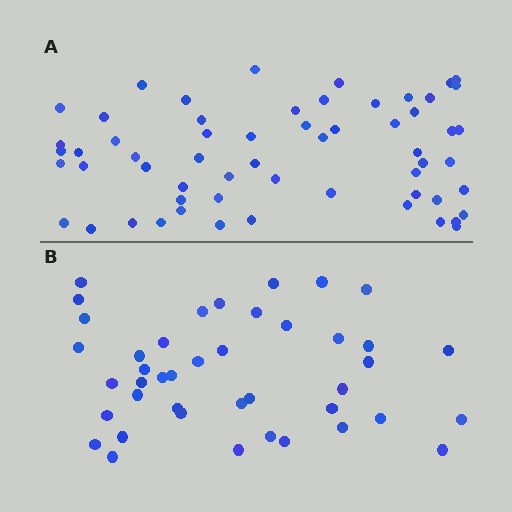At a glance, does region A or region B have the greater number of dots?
Region A (the top region) has more dots.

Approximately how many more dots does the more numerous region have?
Region A has approximately 15 more dots than region B.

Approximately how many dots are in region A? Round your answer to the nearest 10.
About 60 dots. (The exact count is 59, which rounds to 60.)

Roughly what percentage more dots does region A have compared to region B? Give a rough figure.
About 40% more.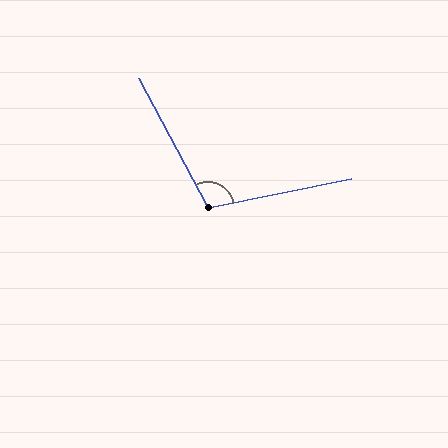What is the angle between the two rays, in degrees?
Approximately 107 degrees.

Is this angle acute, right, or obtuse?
It is obtuse.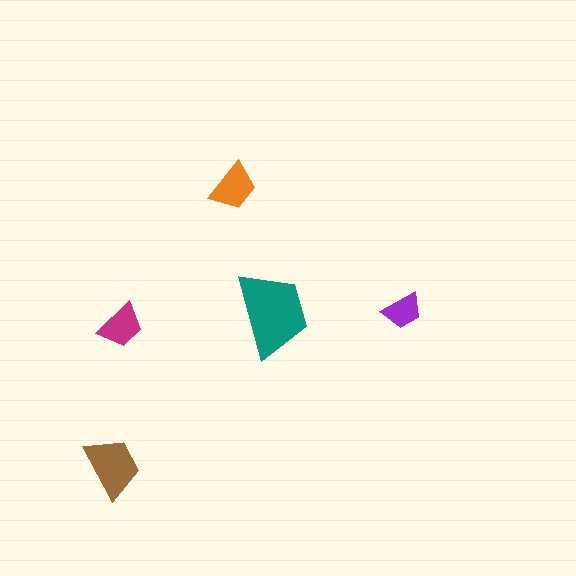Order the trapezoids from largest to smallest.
the teal one, the brown one, the orange one, the magenta one, the purple one.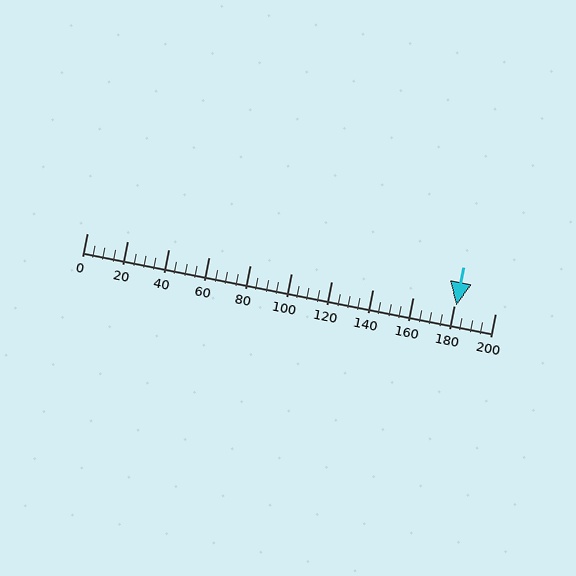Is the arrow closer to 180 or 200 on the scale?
The arrow is closer to 180.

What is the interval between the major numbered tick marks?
The major tick marks are spaced 20 units apart.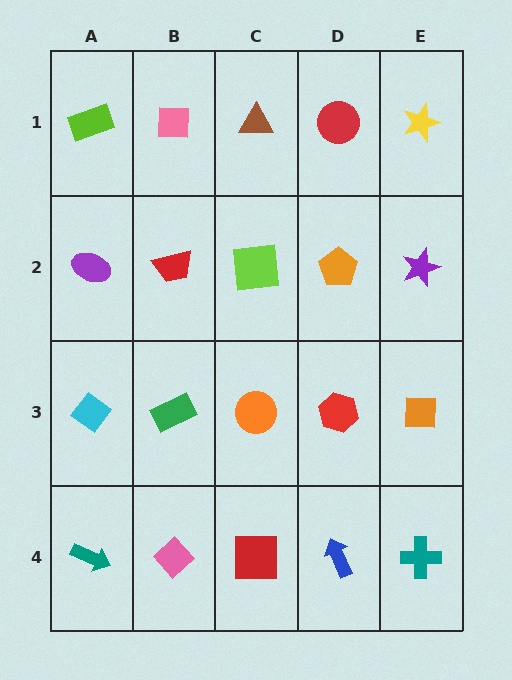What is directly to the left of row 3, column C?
A green rectangle.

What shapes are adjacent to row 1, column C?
A lime square (row 2, column C), a pink square (row 1, column B), a red circle (row 1, column D).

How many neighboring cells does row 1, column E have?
2.